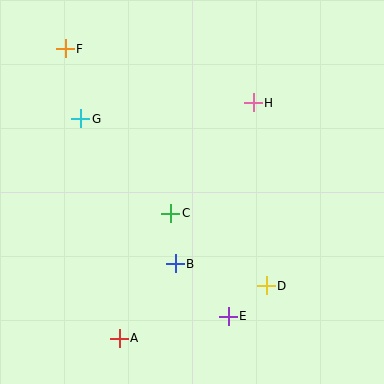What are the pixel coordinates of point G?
Point G is at (81, 119).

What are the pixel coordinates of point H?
Point H is at (253, 103).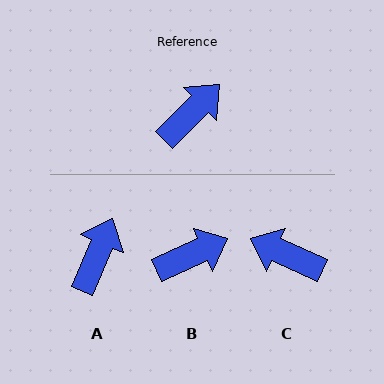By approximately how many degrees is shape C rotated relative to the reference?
Approximately 111 degrees counter-clockwise.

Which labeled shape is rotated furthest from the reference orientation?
C, about 111 degrees away.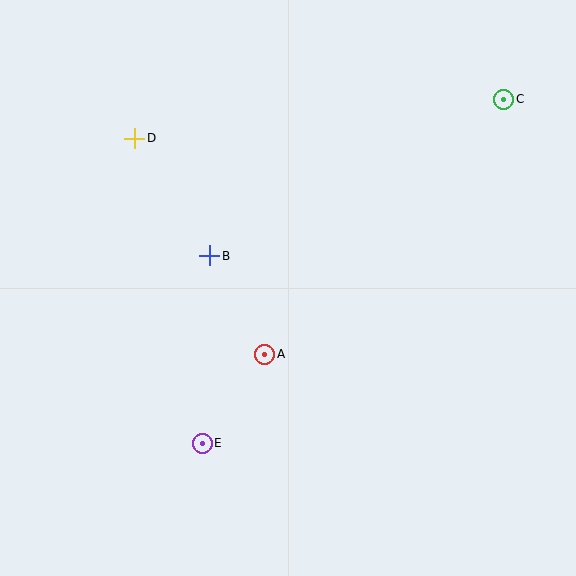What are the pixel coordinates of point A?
Point A is at (265, 354).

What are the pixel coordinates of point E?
Point E is at (202, 443).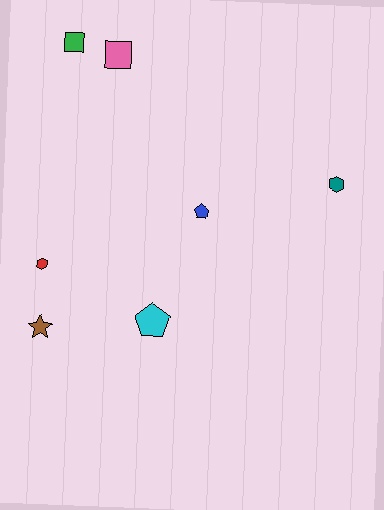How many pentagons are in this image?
There are 2 pentagons.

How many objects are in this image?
There are 7 objects.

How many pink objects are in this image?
There is 1 pink object.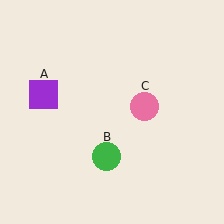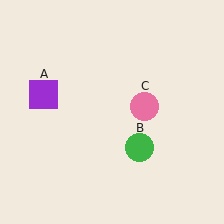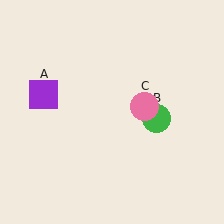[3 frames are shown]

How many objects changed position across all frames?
1 object changed position: green circle (object B).